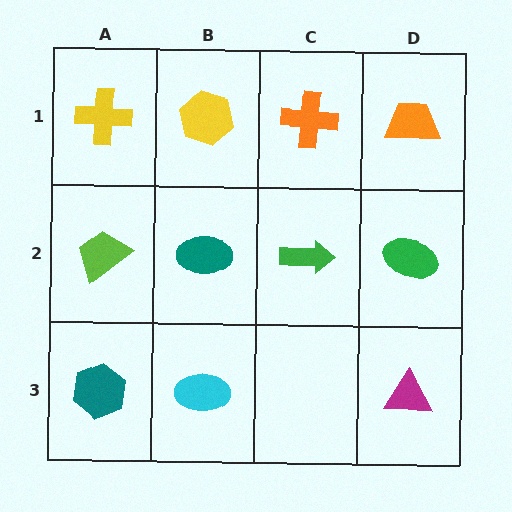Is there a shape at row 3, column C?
No, that cell is empty.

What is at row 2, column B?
A teal ellipse.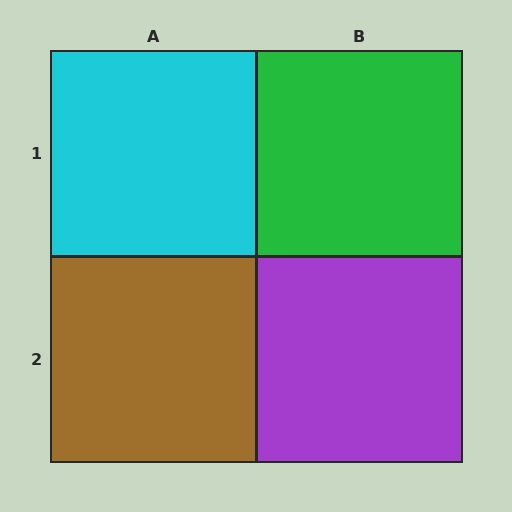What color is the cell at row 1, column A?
Cyan.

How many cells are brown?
1 cell is brown.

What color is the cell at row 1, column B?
Green.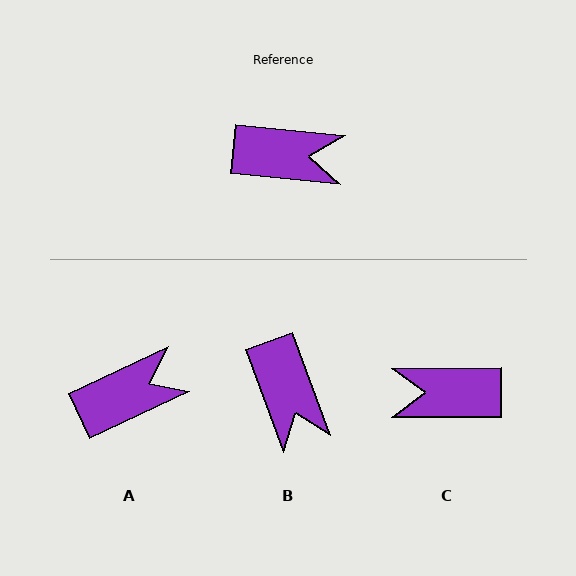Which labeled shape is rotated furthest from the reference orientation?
C, about 174 degrees away.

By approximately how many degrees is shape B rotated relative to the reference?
Approximately 64 degrees clockwise.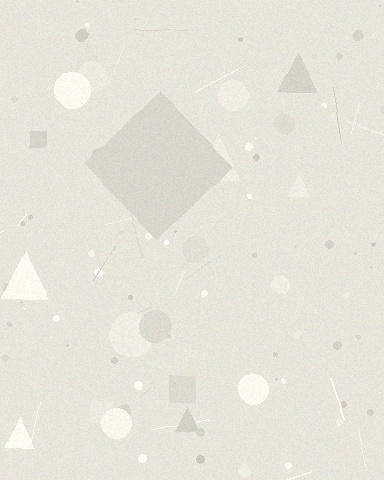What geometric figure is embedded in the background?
A diamond is embedded in the background.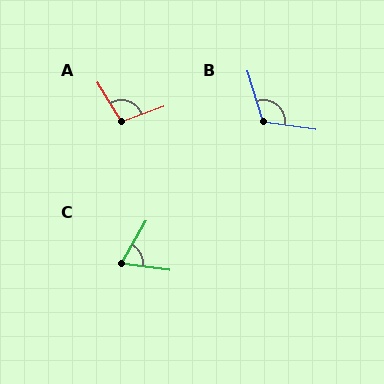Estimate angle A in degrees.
Approximately 103 degrees.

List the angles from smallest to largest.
C (68°), A (103°), B (116°).